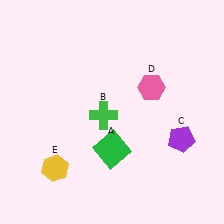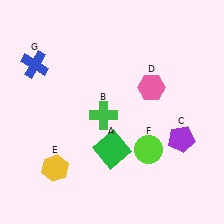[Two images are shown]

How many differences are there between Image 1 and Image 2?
There are 2 differences between the two images.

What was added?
A lime circle (F), a blue cross (G) were added in Image 2.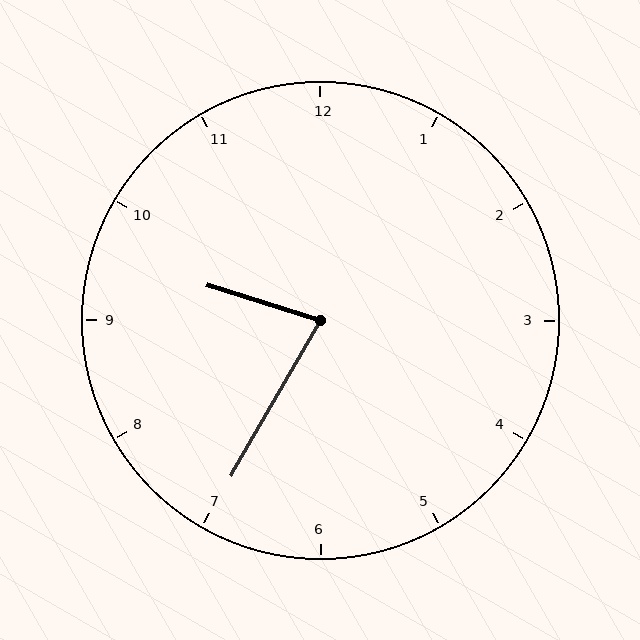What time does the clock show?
9:35.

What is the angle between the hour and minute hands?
Approximately 78 degrees.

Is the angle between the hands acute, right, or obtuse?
It is acute.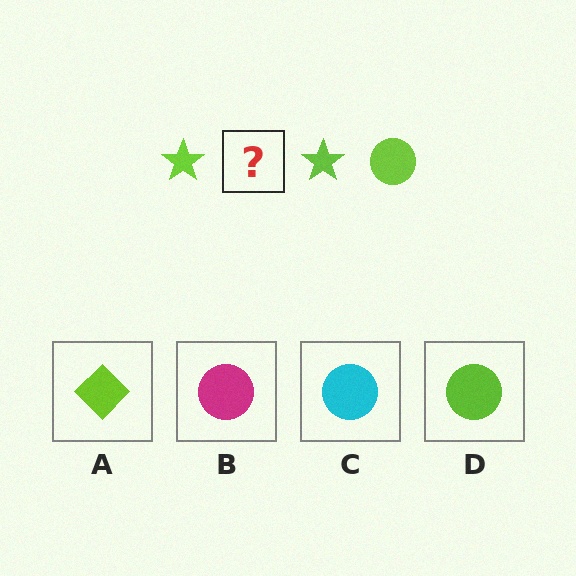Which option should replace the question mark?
Option D.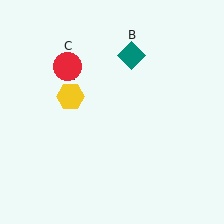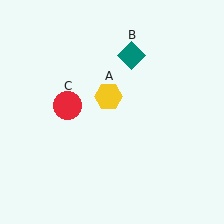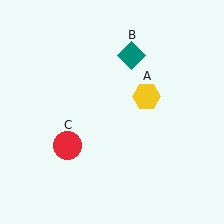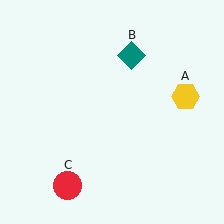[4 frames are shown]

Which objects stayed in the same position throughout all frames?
Teal diamond (object B) remained stationary.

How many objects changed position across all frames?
2 objects changed position: yellow hexagon (object A), red circle (object C).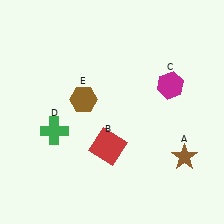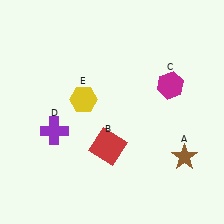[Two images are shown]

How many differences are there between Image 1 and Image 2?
There are 2 differences between the two images.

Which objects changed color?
D changed from green to purple. E changed from brown to yellow.